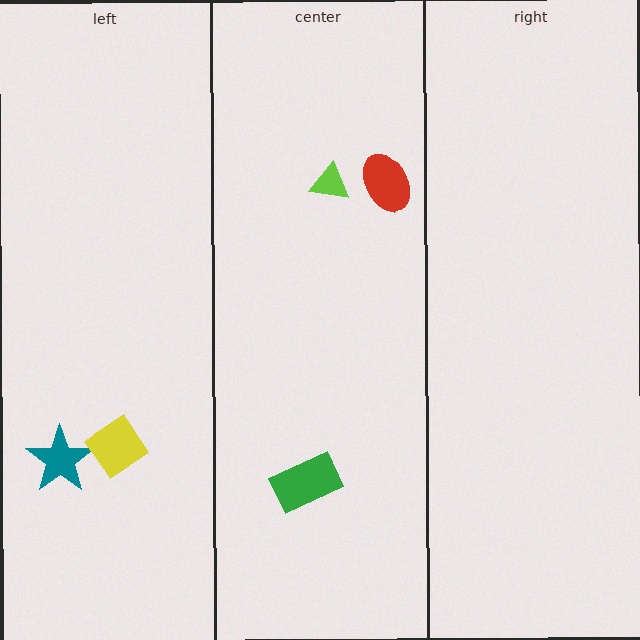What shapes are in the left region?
The teal star, the yellow diamond.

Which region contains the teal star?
The left region.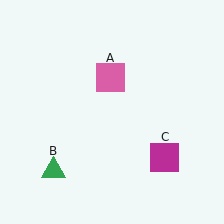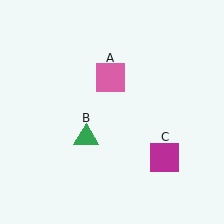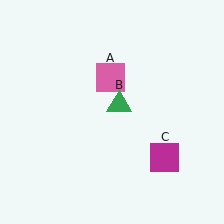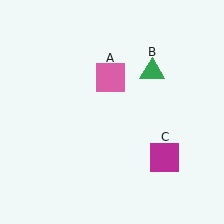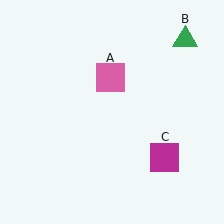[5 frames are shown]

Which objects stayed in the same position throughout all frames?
Pink square (object A) and magenta square (object C) remained stationary.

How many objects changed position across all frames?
1 object changed position: green triangle (object B).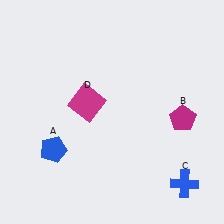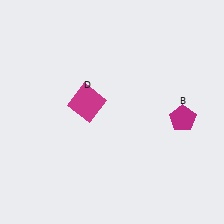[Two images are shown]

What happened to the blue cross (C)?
The blue cross (C) was removed in Image 2. It was in the bottom-right area of Image 1.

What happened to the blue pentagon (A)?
The blue pentagon (A) was removed in Image 2. It was in the bottom-left area of Image 1.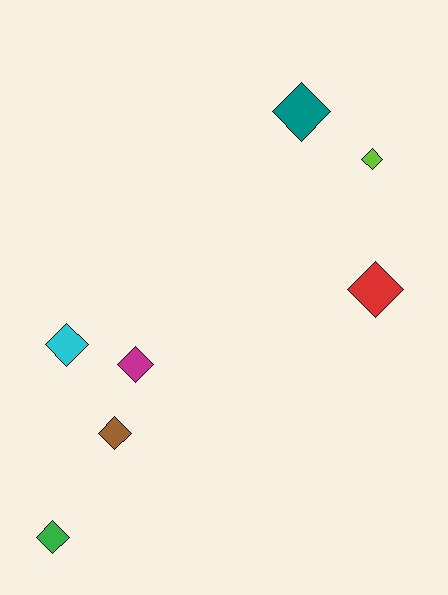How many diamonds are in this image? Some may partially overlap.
There are 7 diamonds.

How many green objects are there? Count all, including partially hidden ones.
There is 1 green object.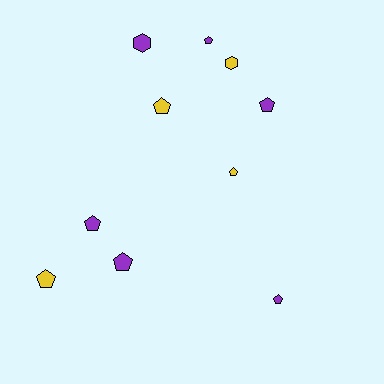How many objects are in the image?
There are 10 objects.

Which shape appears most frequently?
Pentagon, with 8 objects.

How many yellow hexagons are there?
There is 1 yellow hexagon.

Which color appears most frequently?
Purple, with 6 objects.